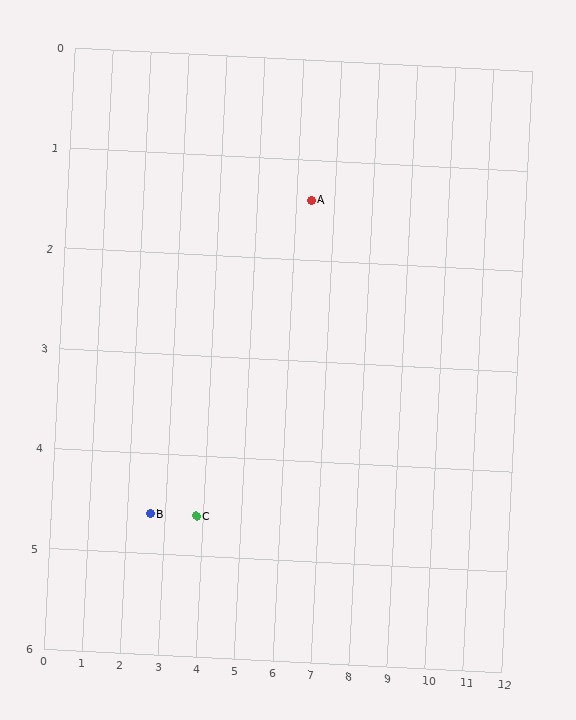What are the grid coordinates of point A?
Point A is at approximately (6.4, 1.4).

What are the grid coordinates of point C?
Point C is at approximately (3.8, 4.6).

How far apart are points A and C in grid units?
Points A and C are about 4.1 grid units apart.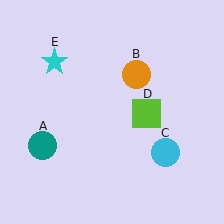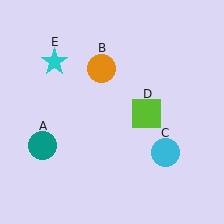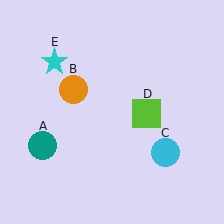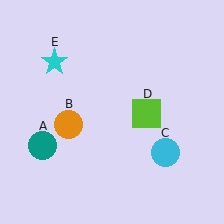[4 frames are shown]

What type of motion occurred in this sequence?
The orange circle (object B) rotated counterclockwise around the center of the scene.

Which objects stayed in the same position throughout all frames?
Teal circle (object A) and cyan circle (object C) and lime square (object D) and cyan star (object E) remained stationary.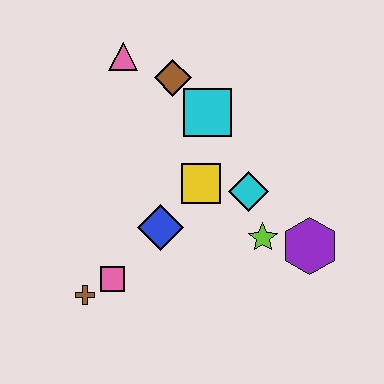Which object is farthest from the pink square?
The pink triangle is farthest from the pink square.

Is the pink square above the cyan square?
No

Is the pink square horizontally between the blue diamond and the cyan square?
No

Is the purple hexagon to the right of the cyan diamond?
Yes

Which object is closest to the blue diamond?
The yellow square is closest to the blue diamond.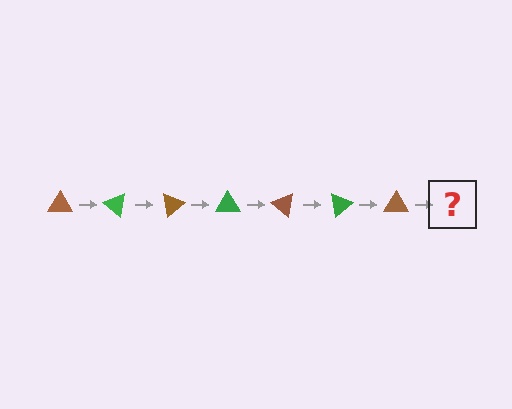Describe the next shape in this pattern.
It should be a green triangle, rotated 280 degrees from the start.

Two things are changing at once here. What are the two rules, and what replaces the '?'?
The two rules are that it rotates 40 degrees each step and the color cycles through brown and green. The '?' should be a green triangle, rotated 280 degrees from the start.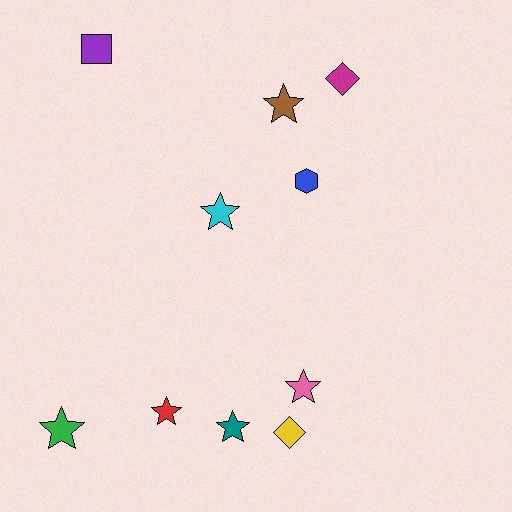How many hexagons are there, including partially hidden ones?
There is 1 hexagon.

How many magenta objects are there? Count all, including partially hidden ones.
There is 1 magenta object.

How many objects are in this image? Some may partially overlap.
There are 10 objects.